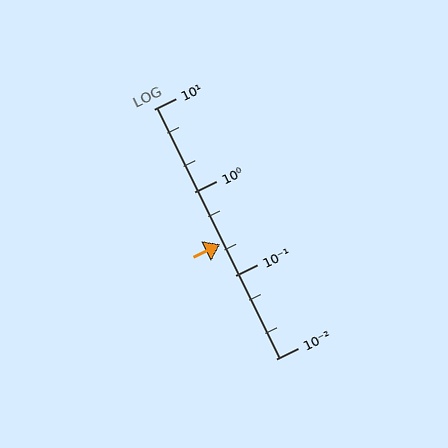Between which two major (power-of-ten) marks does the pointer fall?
The pointer is between 0.1 and 1.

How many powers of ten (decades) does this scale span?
The scale spans 3 decades, from 0.01 to 10.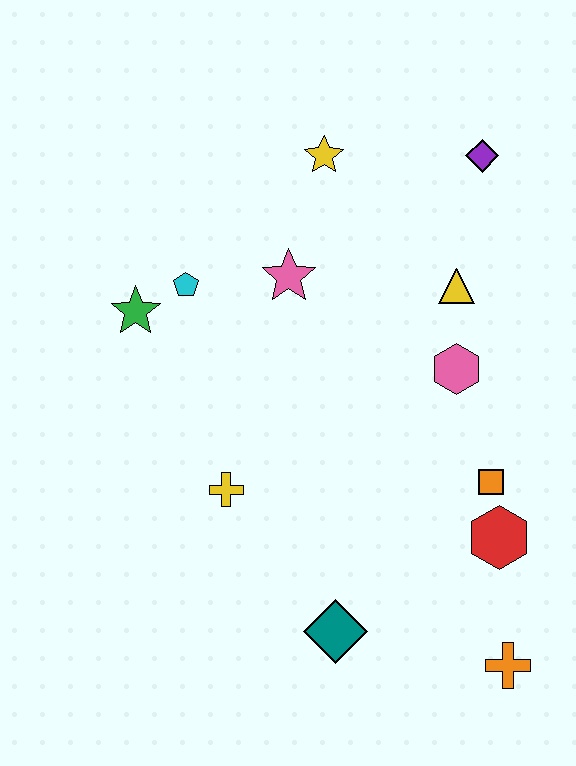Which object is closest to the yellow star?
The pink star is closest to the yellow star.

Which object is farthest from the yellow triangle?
The orange cross is farthest from the yellow triangle.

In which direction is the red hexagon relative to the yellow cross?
The red hexagon is to the right of the yellow cross.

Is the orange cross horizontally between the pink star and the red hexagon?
No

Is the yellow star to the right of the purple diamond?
No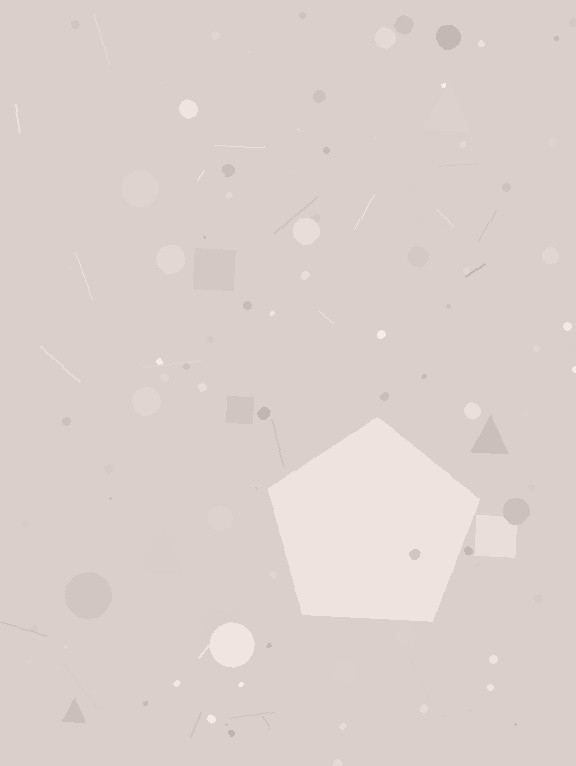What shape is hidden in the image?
A pentagon is hidden in the image.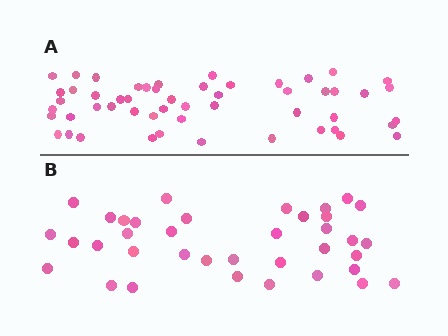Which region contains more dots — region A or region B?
Region A (the top region) has more dots.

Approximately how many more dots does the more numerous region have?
Region A has approximately 15 more dots than region B.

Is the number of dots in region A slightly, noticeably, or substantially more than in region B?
Region A has noticeably more, but not dramatically so. The ratio is roughly 1.4 to 1.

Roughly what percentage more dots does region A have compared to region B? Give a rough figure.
About 45% more.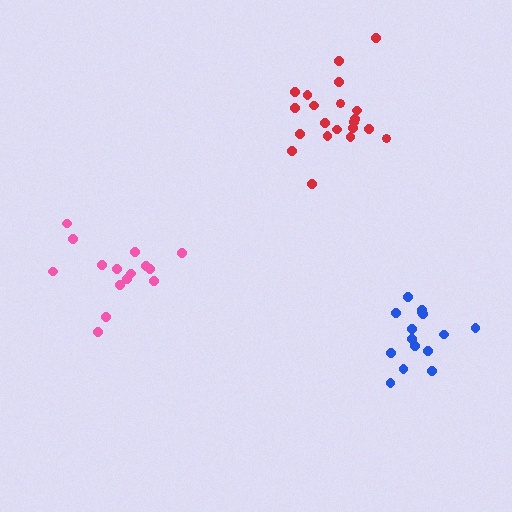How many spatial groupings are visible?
There are 3 spatial groupings.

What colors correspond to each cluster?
The clusters are colored: red, pink, blue.